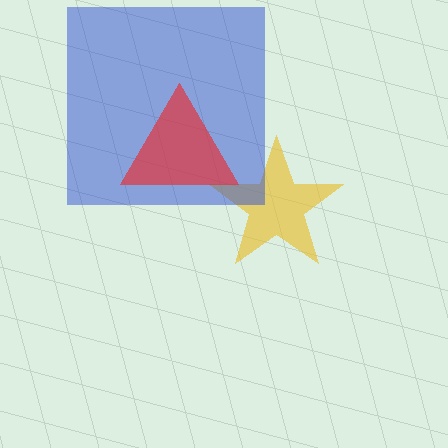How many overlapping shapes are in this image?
There are 3 overlapping shapes in the image.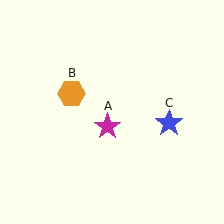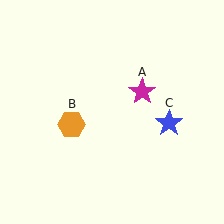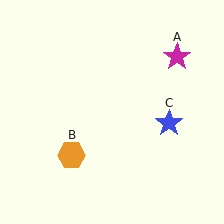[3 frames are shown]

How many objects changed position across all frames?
2 objects changed position: magenta star (object A), orange hexagon (object B).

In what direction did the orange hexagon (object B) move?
The orange hexagon (object B) moved down.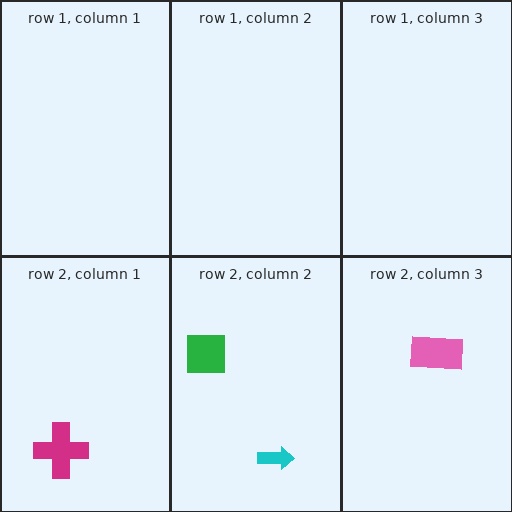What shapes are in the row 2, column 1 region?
The magenta cross.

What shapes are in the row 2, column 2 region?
The cyan arrow, the green square.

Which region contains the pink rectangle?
The row 2, column 3 region.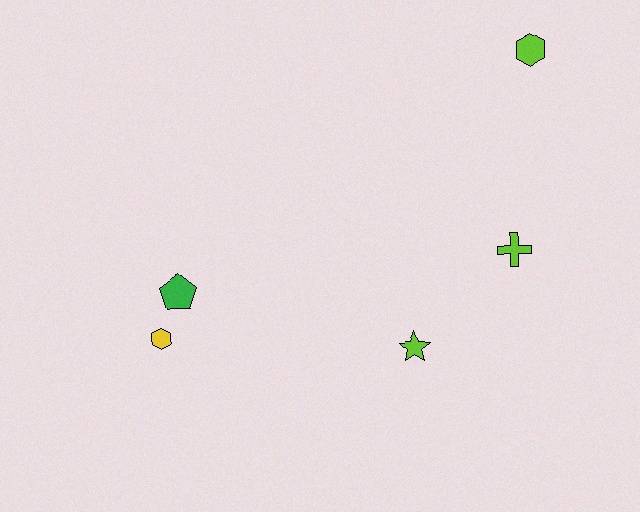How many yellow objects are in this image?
There is 1 yellow object.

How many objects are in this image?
There are 5 objects.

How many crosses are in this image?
There is 1 cross.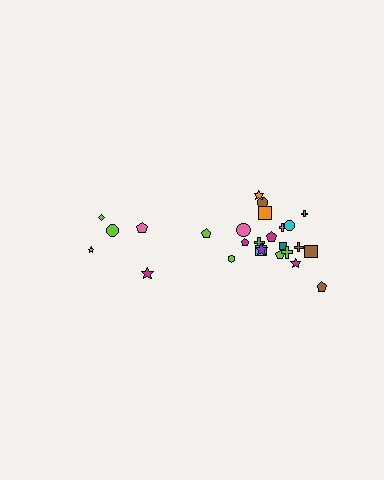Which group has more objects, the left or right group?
The right group.